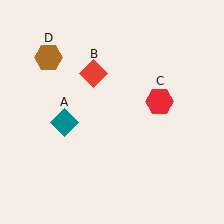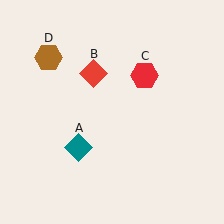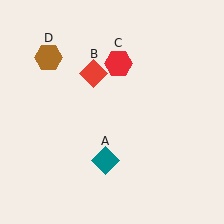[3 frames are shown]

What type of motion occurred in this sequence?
The teal diamond (object A), red hexagon (object C) rotated counterclockwise around the center of the scene.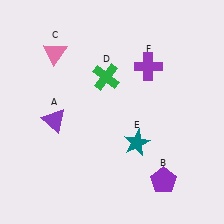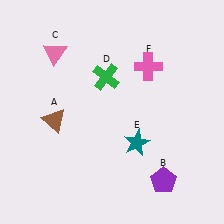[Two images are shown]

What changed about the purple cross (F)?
In Image 1, F is purple. In Image 2, it changed to pink.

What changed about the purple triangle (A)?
In Image 1, A is purple. In Image 2, it changed to brown.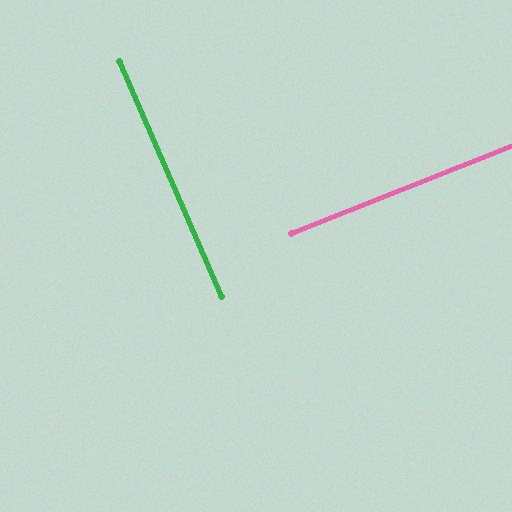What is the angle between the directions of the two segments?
Approximately 88 degrees.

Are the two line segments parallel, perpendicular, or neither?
Perpendicular — they meet at approximately 88°.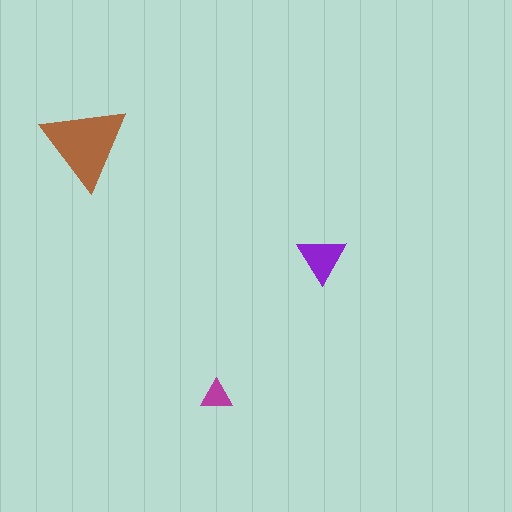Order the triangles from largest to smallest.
the brown one, the purple one, the magenta one.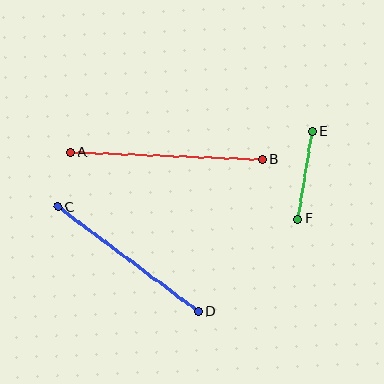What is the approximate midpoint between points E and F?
The midpoint is at approximately (305, 175) pixels.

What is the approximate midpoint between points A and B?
The midpoint is at approximately (166, 156) pixels.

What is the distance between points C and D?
The distance is approximately 175 pixels.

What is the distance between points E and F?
The distance is approximately 89 pixels.